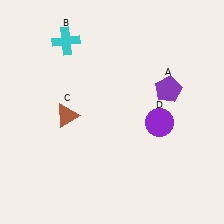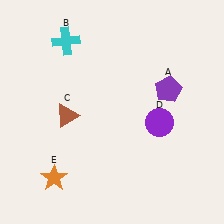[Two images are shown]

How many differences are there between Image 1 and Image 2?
There is 1 difference between the two images.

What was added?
An orange star (E) was added in Image 2.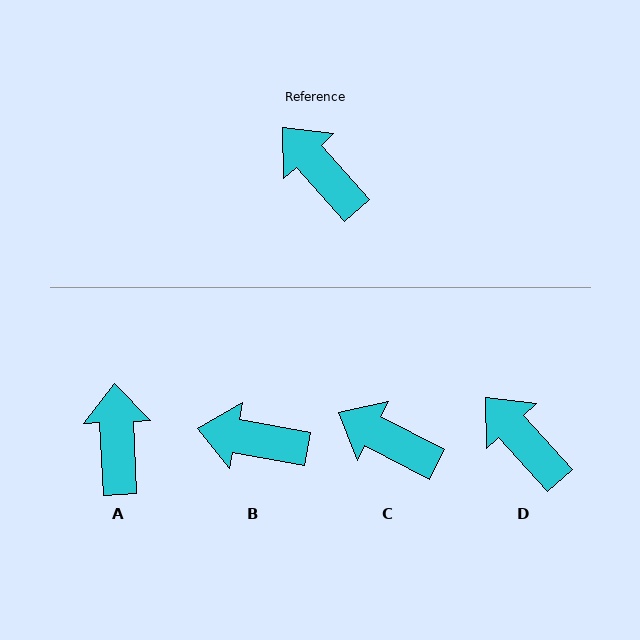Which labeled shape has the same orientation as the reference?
D.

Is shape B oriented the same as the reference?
No, it is off by about 37 degrees.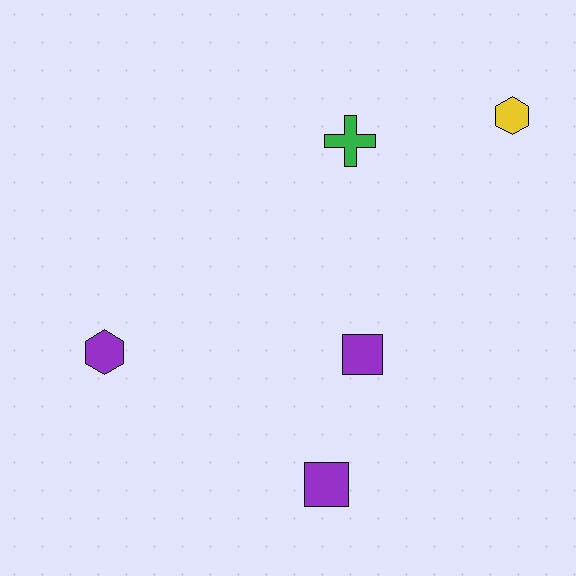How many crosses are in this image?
There is 1 cross.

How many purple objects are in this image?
There are 3 purple objects.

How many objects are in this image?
There are 5 objects.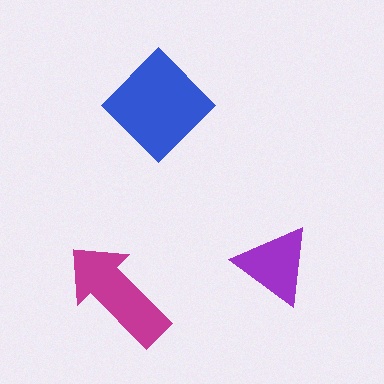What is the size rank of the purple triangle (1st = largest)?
3rd.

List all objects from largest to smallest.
The blue diamond, the magenta arrow, the purple triangle.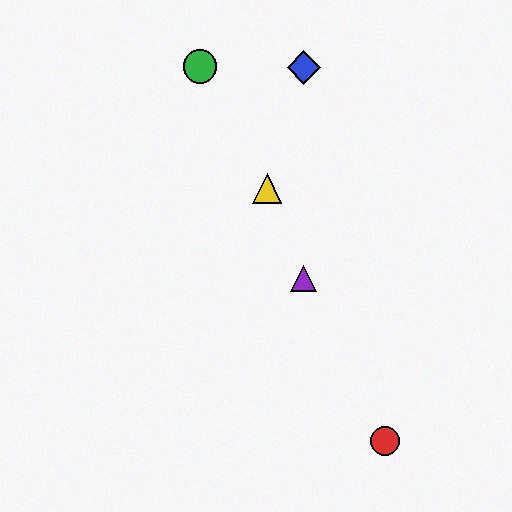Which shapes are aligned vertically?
The blue diamond, the purple triangle are aligned vertically.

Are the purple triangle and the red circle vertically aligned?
No, the purple triangle is at x≈304 and the red circle is at x≈385.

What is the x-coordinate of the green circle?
The green circle is at x≈200.